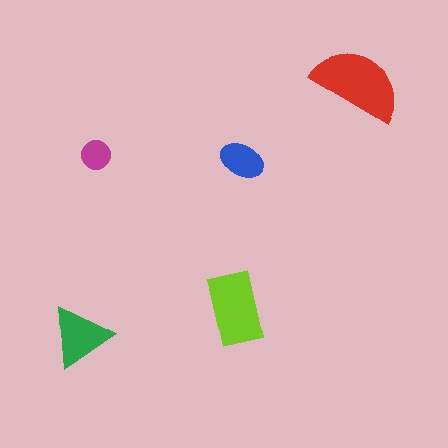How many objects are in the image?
There are 5 objects in the image.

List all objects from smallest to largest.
The magenta circle, the blue ellipse, the green triangle, the lime rectangle, the red semicircle.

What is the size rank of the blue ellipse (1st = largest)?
4th.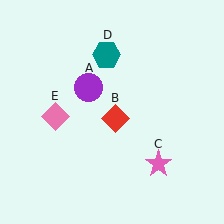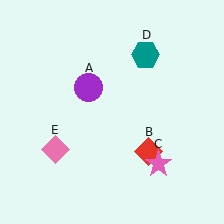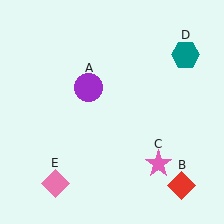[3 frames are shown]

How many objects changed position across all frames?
3 objects changed position: red diamond (object B), teal hexagon (object D), pink diamond (object E).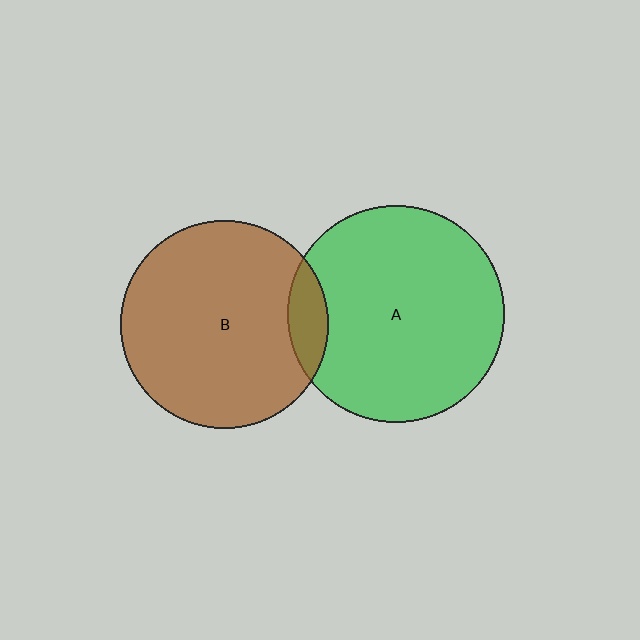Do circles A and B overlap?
Yes.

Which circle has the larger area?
Circle A (green).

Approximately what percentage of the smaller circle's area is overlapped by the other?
Approximately 10%.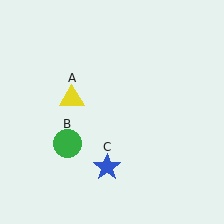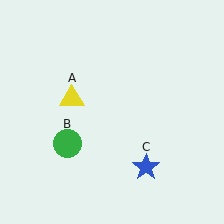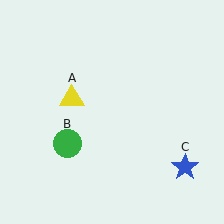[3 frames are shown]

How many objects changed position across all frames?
1 object changed position: blue star (object C).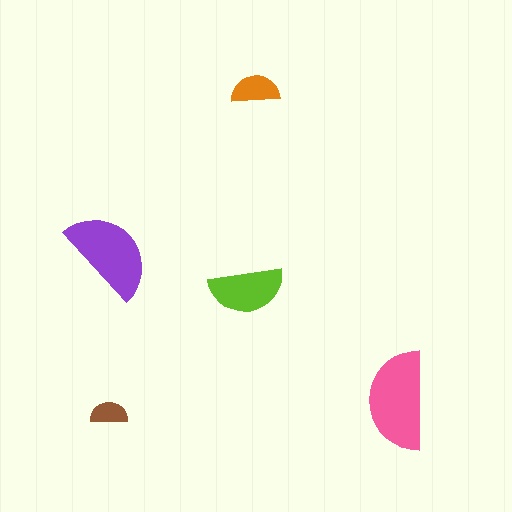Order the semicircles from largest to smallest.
the pink one, the purple one, the lime one, the orange one, the brown one.